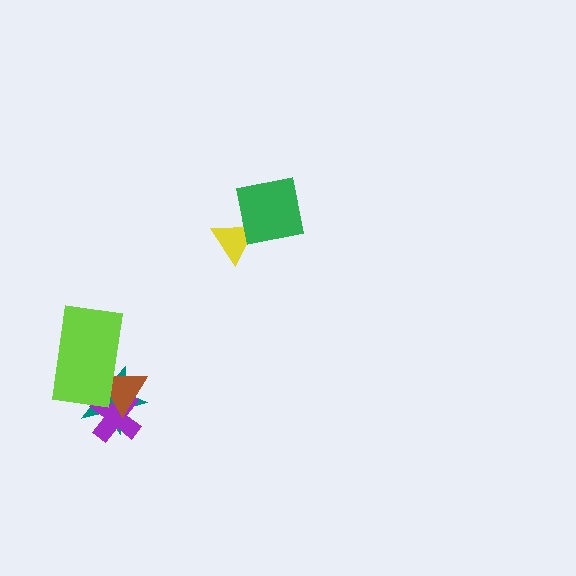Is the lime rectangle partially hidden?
No, no other shape covers it.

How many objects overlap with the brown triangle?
3 objects overlap with the brown triangle.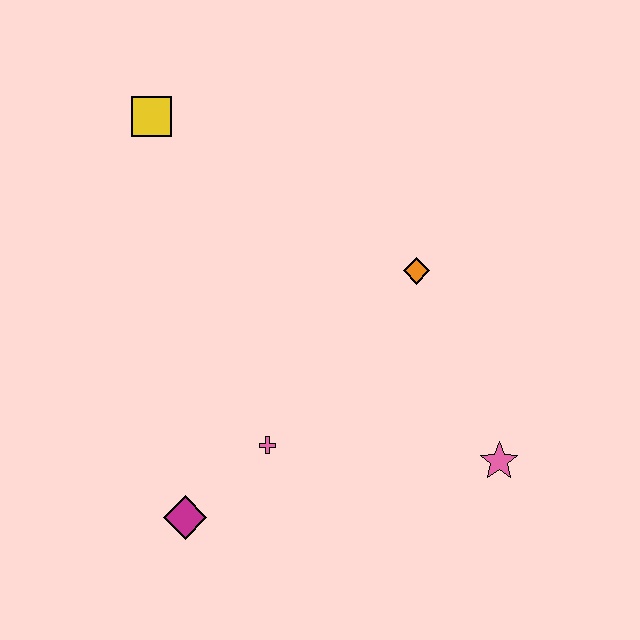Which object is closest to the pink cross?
The magenta diamond is closest to the pink cross.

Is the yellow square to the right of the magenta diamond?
No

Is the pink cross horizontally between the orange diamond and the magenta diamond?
Yes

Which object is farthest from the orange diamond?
The magenta diamond is farthest from the orange diamond.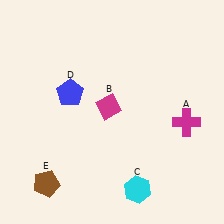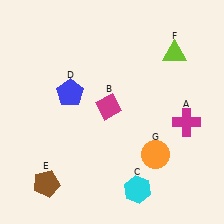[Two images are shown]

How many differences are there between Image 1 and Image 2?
There are 2 differences between the two images.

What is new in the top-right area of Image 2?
A lime triangle (F) was added in the top-right area of Image 2.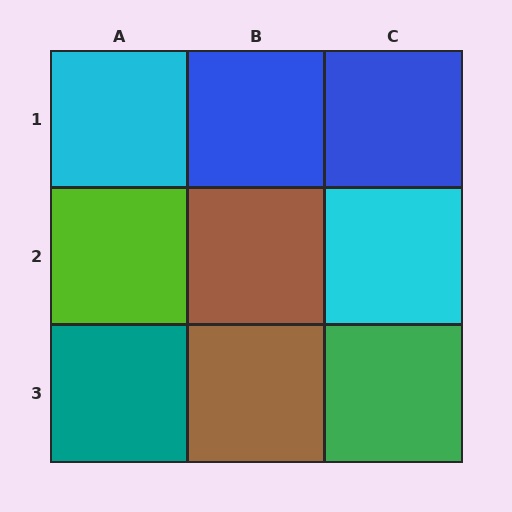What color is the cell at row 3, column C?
Green.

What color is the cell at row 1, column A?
Cyan.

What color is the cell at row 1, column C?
Blue.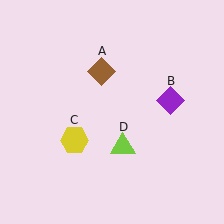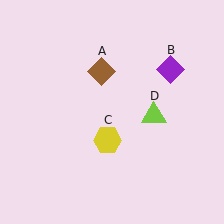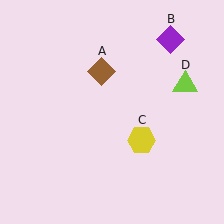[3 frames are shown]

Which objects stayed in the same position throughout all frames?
Brown diamond (object A) remained stationary.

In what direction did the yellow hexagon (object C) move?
The yellow hexagon (object C) moved right.